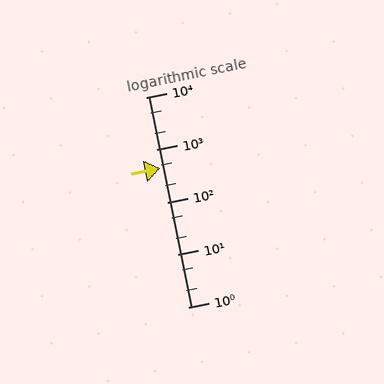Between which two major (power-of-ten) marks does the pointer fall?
The pointer is between 100 and 1000.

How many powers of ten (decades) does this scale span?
The scale spans 4 decades, from 1 to 10000.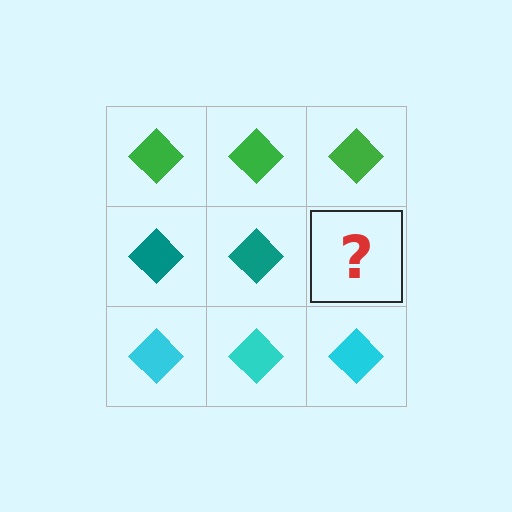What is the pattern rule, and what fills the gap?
The rule is that each row has a consistent color. The gap should be filled with a teal diamond.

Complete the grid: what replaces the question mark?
The question mark should be replaced with a teal diamond.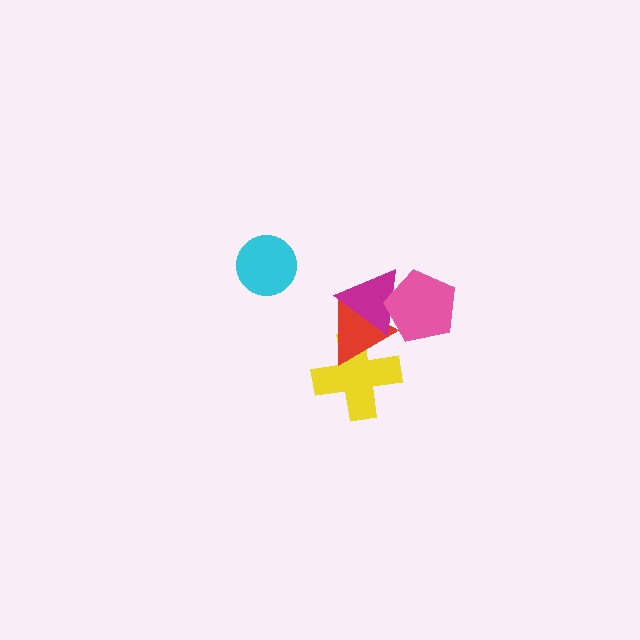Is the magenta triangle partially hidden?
Yes, it is partially covered by another shape.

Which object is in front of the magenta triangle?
The pink pentagon is in front of the magenta triangle.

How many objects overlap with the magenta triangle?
2 objects overlap with the magenta triangle.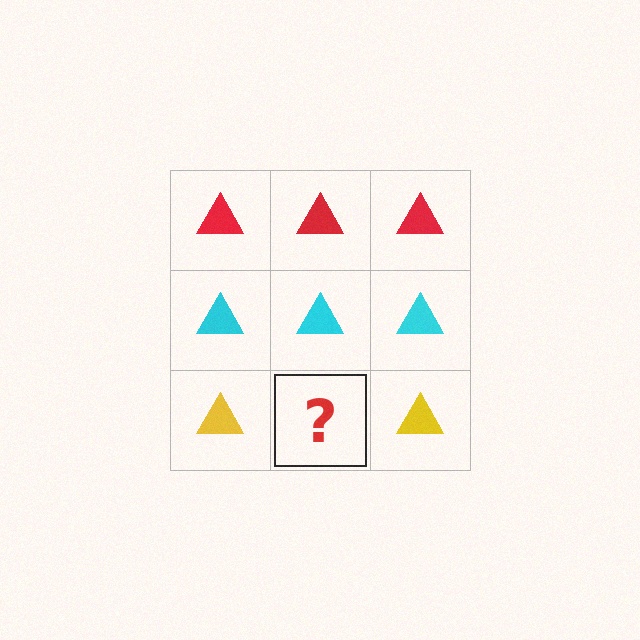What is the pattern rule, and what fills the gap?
The rule is that each row has a consistent color. The gap should be filled with a yellow triangle.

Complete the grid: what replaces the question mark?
The question mark should be replaced with a yellow triangle.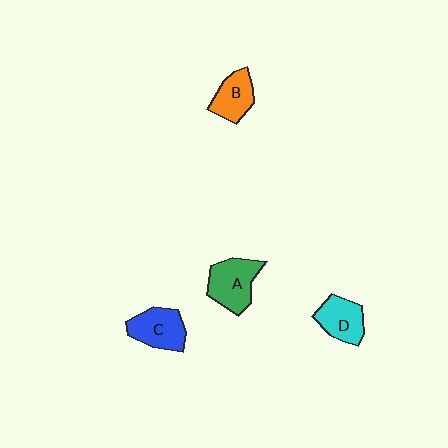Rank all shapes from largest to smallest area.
From largest to smallest: A (green), C (blue), D (cyan), B (orange).